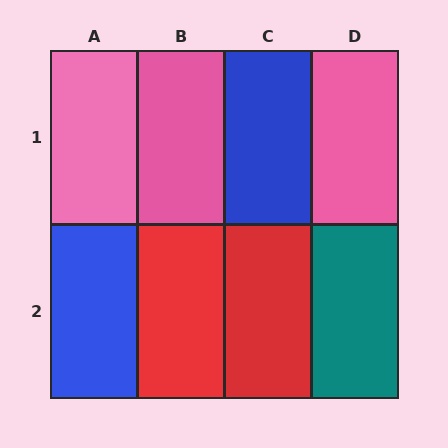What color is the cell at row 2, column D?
Teal.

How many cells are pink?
3 cells are pink.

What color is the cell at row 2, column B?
Red.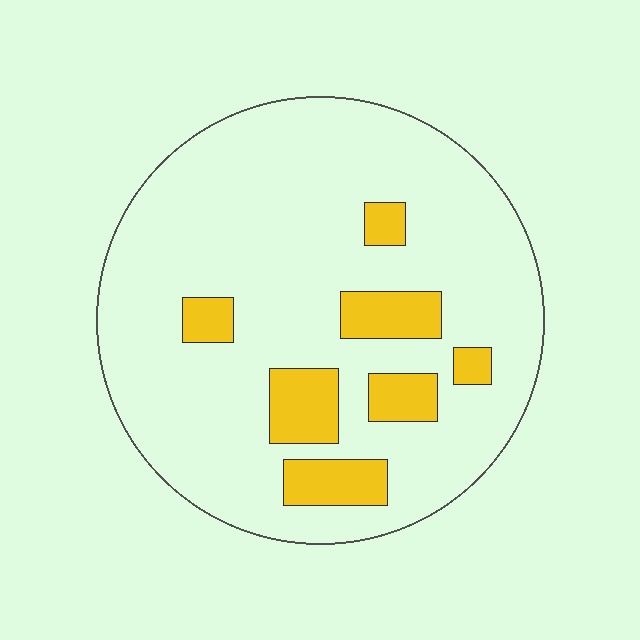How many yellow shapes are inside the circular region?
7.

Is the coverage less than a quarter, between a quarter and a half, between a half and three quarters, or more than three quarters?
Less than a quarter.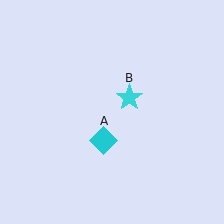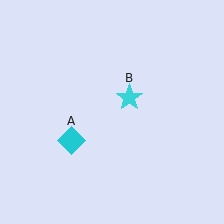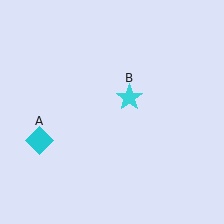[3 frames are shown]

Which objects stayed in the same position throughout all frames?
Cyan star (object B) remained stationary.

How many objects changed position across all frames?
1 object changed position: cyan diamond (object A).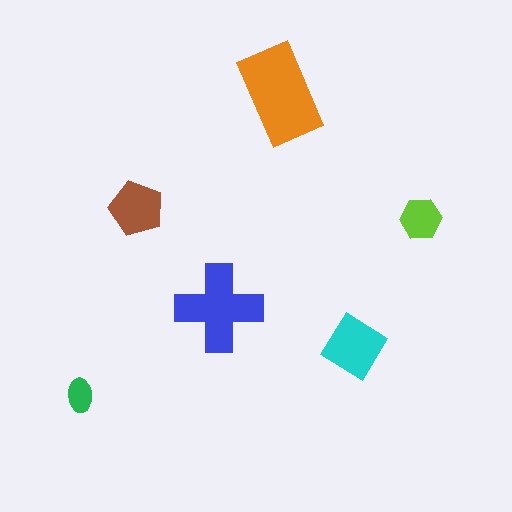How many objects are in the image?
There are 6 objects in the image.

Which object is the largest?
The orange rectangle.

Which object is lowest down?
The green ellipse is bottommost.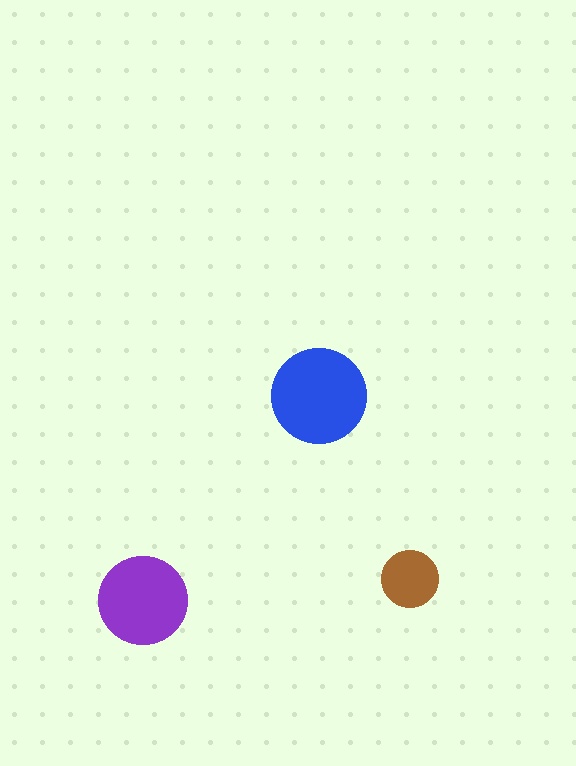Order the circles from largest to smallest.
the blue one, the purple one, the brown one.